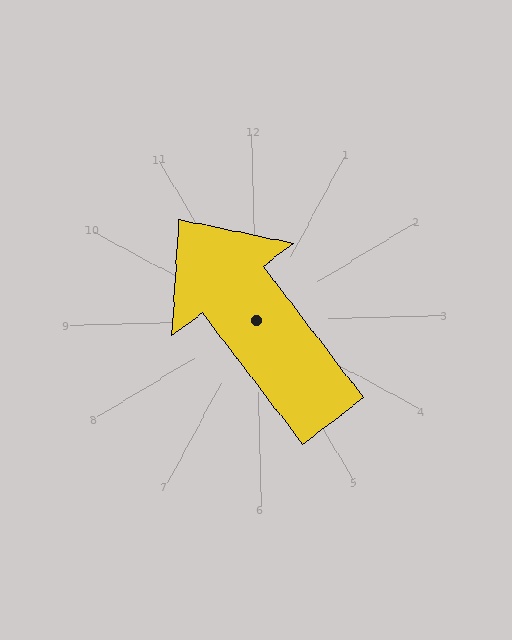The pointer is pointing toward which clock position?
Roughly 11 o'clock.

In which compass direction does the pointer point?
Northwest.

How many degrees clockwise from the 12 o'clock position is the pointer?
Approximately 324 degrees.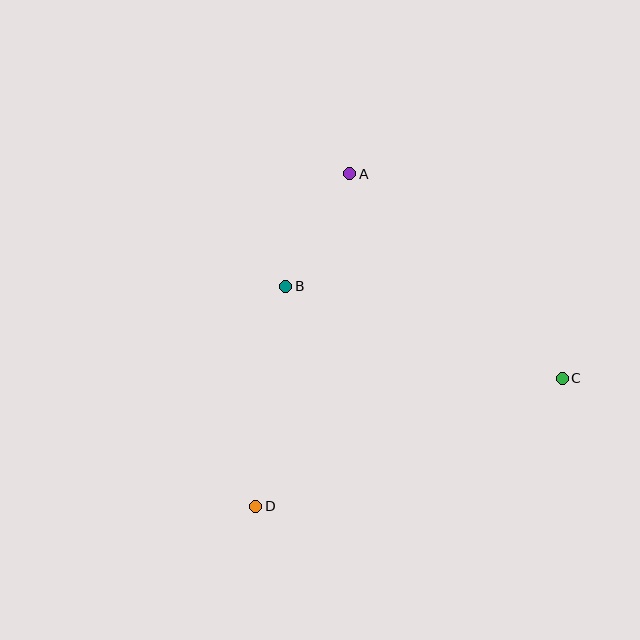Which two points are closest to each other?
Points A and B are closest to each other.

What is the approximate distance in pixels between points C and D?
The distance between C and D is approximately 332 pixels.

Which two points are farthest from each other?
Points A and D are farthest from each other.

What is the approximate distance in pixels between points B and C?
The distance between B and C is approximately 291 pixels.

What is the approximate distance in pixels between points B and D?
The distance between B and D is approximately 222 pixels.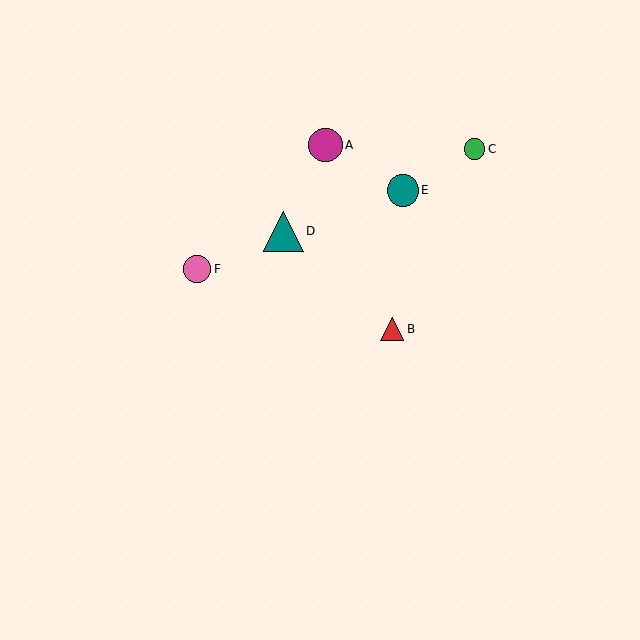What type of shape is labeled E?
Shape E is a teal circle.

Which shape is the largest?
The teal triangle (labeled D) is the largest.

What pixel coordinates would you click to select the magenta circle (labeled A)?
Click at (325, 145) to select the magenta circle A.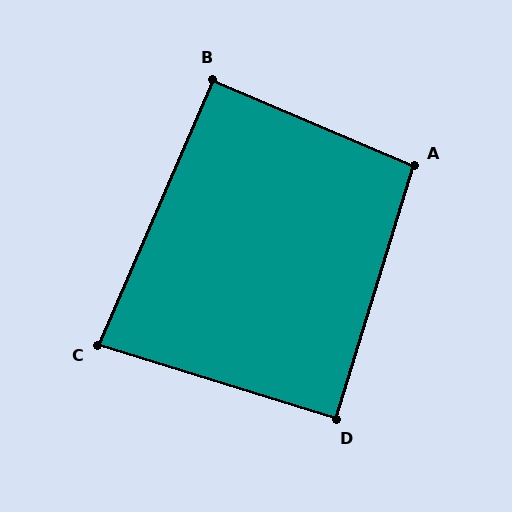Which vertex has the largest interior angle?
A, at approximately 96 degrees.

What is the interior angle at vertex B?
Approximately 90 degrees (approximately right).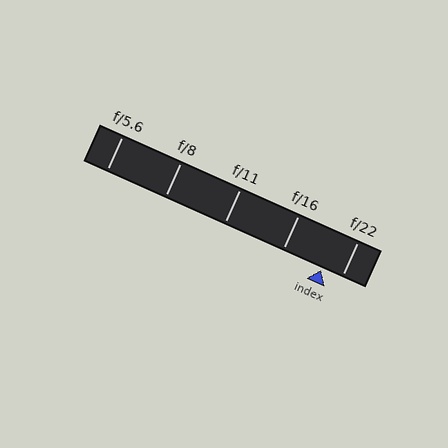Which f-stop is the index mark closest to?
The index mark is closest to f/22.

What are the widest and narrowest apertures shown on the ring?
The widest aperture shown is f/5.6 and the narrowest is f/22.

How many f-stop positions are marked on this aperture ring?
There are 5 f-stop positions marked.